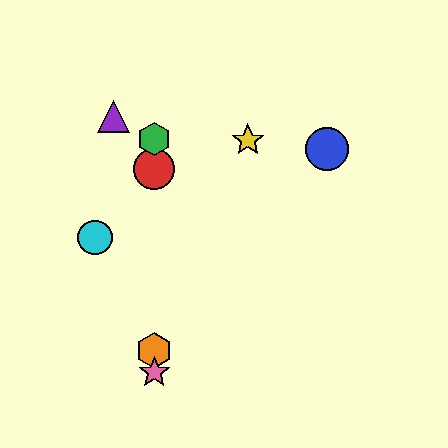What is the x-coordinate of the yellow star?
The yellow star is at x≈248.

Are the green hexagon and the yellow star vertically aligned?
No, the green hexagon is at x≈154 and the yellow star is at x≈248.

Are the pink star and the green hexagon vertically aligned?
Yes, both are at x≈154.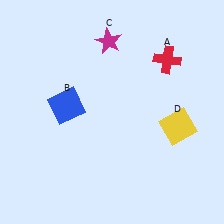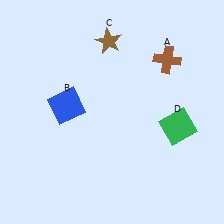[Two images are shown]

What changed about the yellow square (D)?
In Image 1, D is yellow. In Image 2, it changed to green.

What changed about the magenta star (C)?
In Image 1, C is magenta. In Image 2, it changed to brown.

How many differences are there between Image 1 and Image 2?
There are 3 differences between the two images.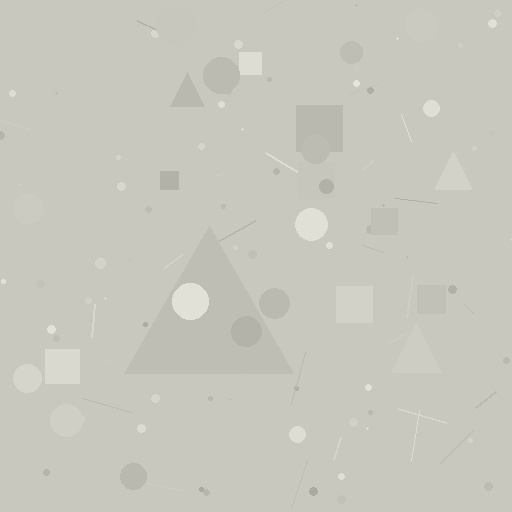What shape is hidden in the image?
A triangle is hidden in the image.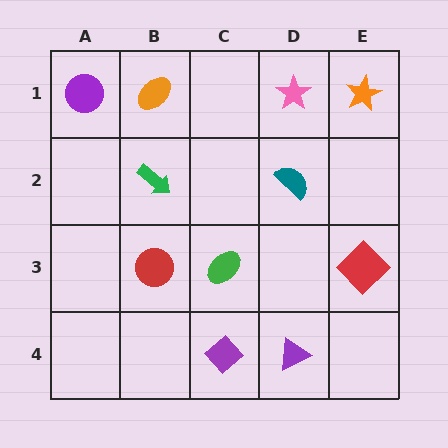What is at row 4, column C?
A purple diamond.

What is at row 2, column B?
A green arrow.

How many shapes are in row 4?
2 shapes.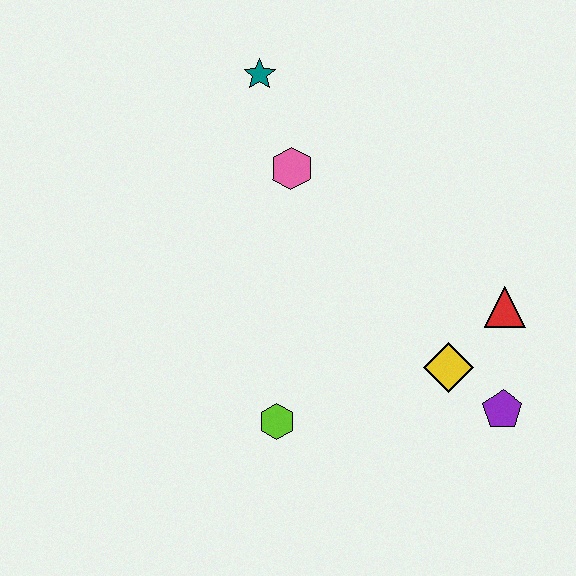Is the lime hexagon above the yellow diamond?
No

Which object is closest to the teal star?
The pink hexagon is closest to the teal star.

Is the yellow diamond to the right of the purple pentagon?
No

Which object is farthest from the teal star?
The purple pentagon is farthest from the teal star.